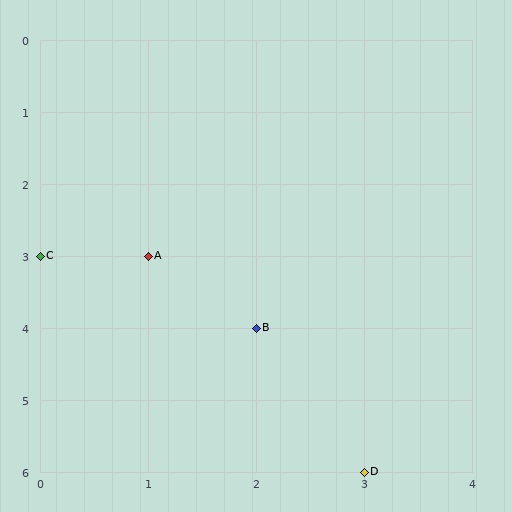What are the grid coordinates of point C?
Point C is at grid coordinates (0, 3).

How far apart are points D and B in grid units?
Points D and B are 1 column and 2 rows apart (about 2.2 grid units diagonally).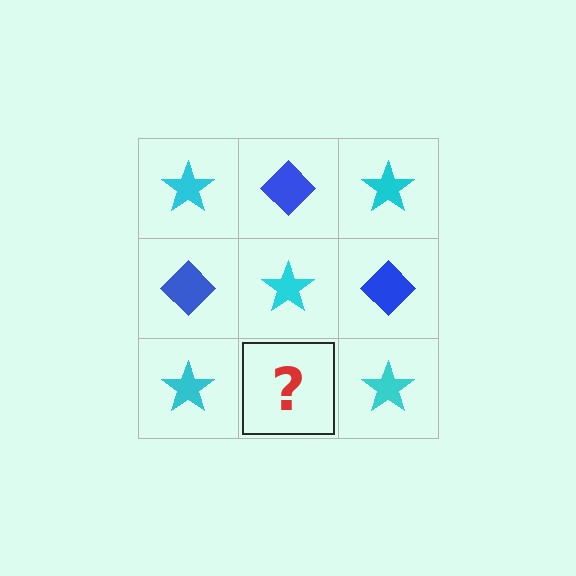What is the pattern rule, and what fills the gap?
The rule is that it alternates cyan star and blue diamond in a checkerboard pattern. The gap should be filled with a blue diamond.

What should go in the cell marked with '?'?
The missing cell should contain a blue diamond.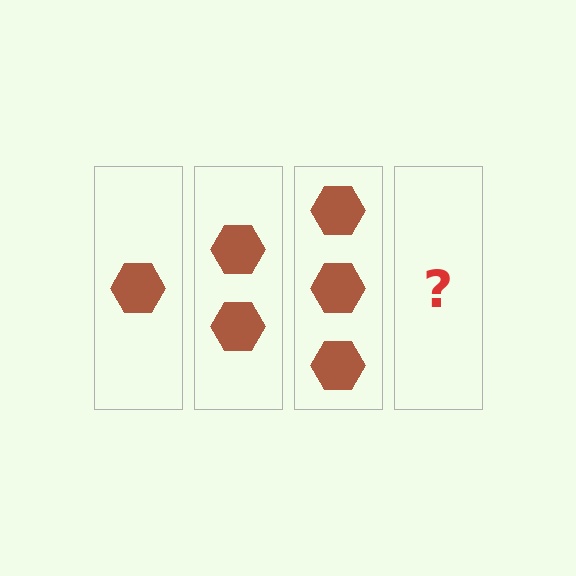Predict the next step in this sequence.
The next step is 4 hexagons.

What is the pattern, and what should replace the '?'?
The pattern is that each step adds one more hexagon. The '?' should be 4 hexagons.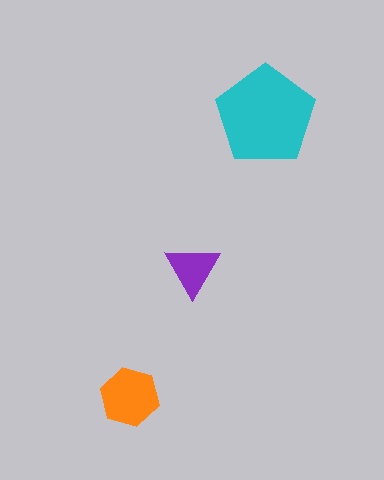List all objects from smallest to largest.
The purple triangle, the orange hexagon, the cyan pentagon.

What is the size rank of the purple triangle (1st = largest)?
3rd.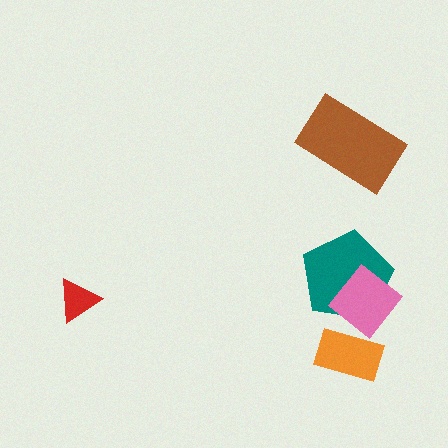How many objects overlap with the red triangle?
0 objects overlap with the red triangle.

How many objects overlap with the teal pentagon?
1 object overlaps with the teal pentagon.